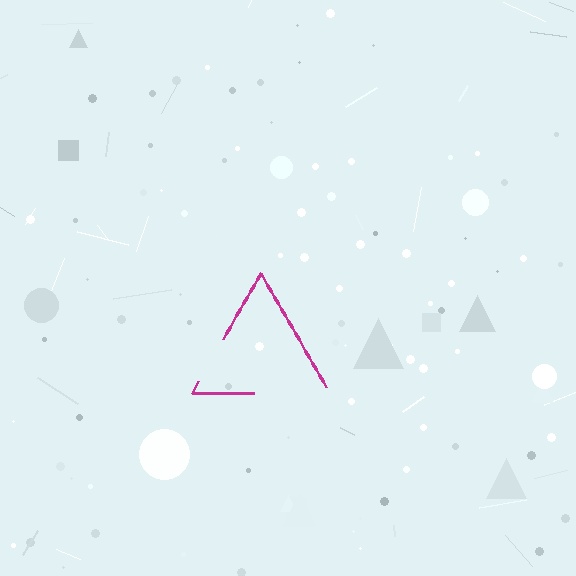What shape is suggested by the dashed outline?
The dashed outline suggests a triangle.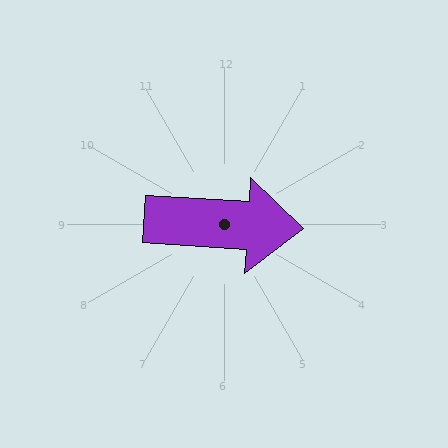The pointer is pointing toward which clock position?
Roughly 3 o'clock.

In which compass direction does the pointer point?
East.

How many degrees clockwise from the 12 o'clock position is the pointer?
Approximately 94 degrees.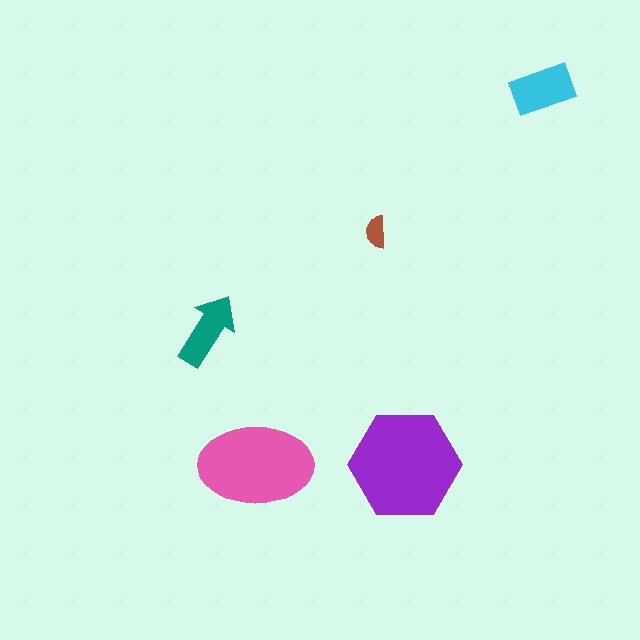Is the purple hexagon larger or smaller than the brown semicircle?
Larger.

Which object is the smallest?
The brown semicircle.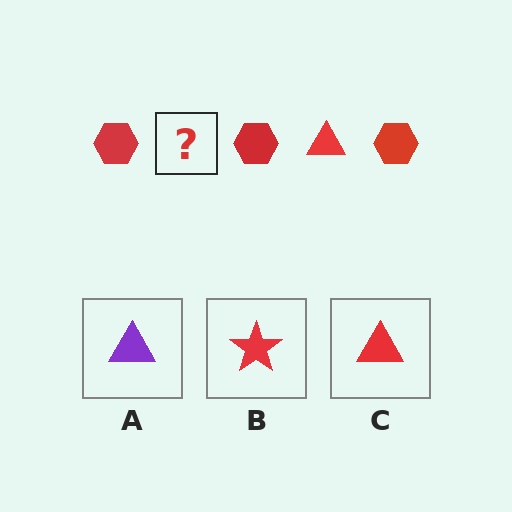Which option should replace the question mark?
Option C.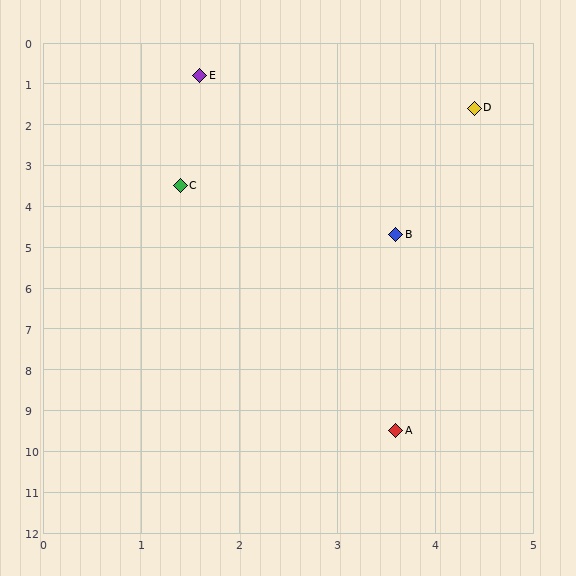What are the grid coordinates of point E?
Point E is at approximately (1.6, 0.8).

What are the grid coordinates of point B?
Point B is at approximately (3.6, 4.7).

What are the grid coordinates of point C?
Point C is at approximately (1.4, 3.5).